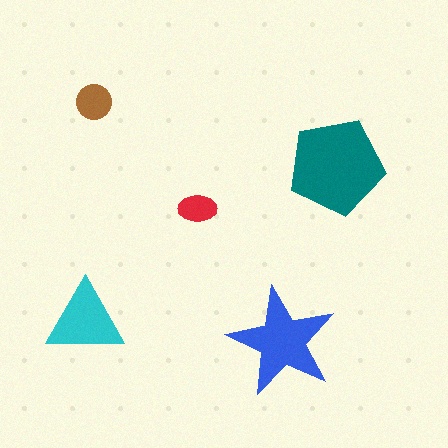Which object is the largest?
The teal pentagon.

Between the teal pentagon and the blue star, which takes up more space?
The teal pentagon.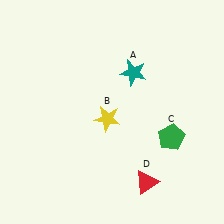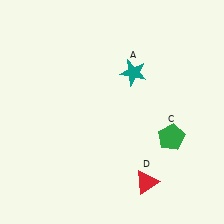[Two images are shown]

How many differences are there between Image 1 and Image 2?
There is 1 difference between the two images.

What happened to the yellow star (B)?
The yellow star (B) was removed in Image 2. It was in the bottom-left area of Image 1.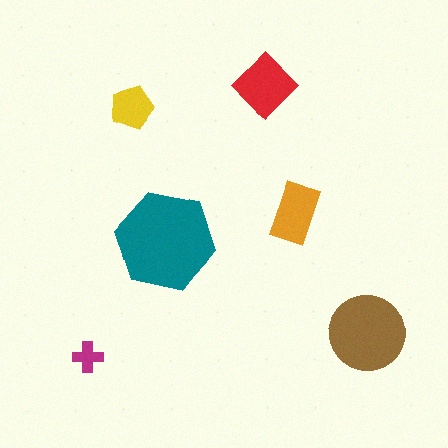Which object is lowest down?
The magenta cross is bottommost.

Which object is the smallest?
The magenta cross.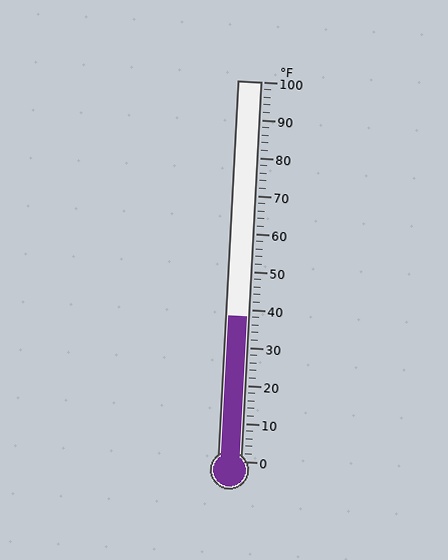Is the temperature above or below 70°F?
The temperature is below 70°F.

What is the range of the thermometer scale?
The thermometer scale ranges from 0°F to 100°F.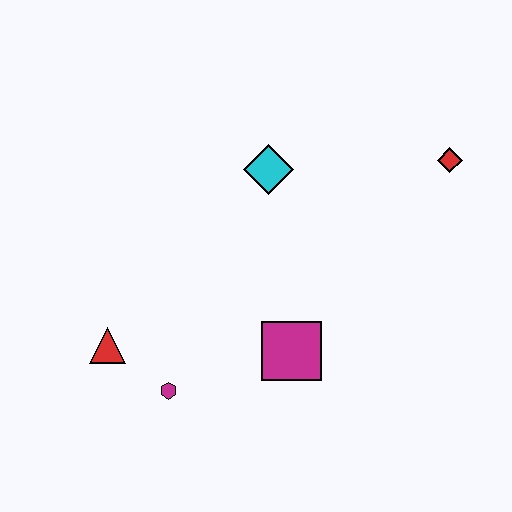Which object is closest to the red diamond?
The cyan diamond is closest to the red diamond.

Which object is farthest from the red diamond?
The red triangle is farthest from the red diamond.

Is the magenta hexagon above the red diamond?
No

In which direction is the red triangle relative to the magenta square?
The red triangle is to the left of the magenta square.